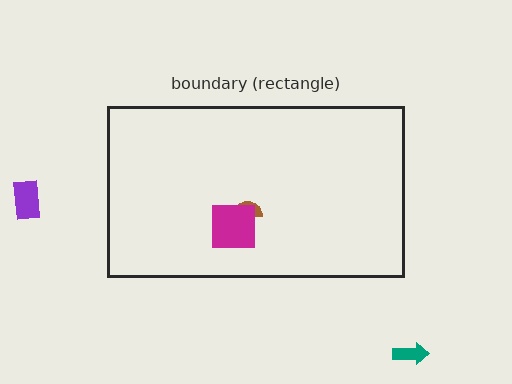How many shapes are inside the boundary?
2 inside, 2 outside.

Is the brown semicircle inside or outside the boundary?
Inside.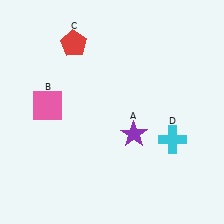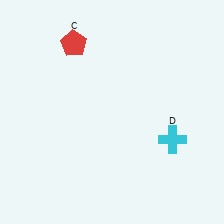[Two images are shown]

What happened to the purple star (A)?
The purple star (A) was removed in Image 2. It was in the bottom-right area of Image 1.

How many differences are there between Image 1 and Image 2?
There are 2 differences between the two images.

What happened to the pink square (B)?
The pink square (B) was removed in Image 2. It was in the top-left area of Image 1.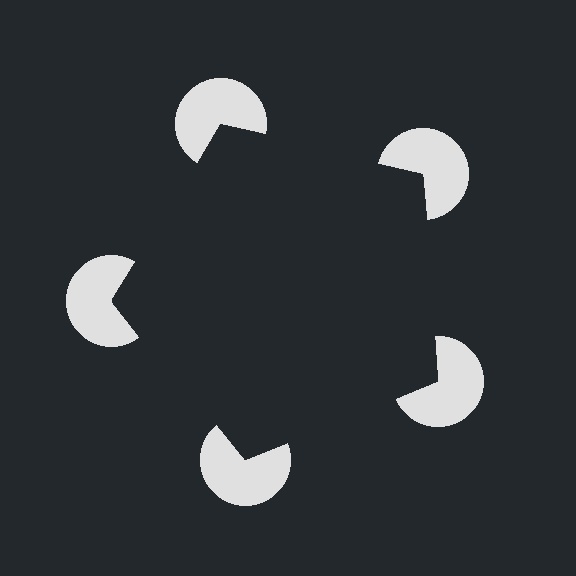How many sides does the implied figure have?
5 sides.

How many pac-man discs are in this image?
There are 5 — one at each vertex of the illusory pentagon.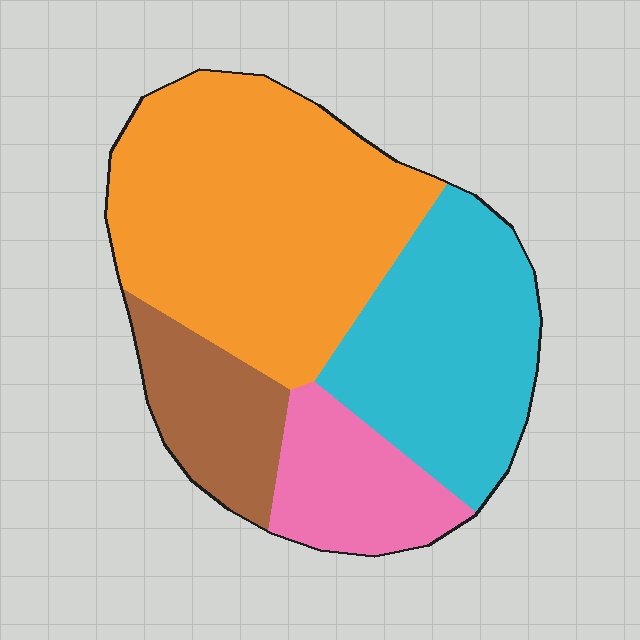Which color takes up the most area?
Orange, at roughly 45%.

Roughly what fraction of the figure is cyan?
Cyan covers about 30% of the figure.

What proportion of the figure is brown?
Brown takes up about one eighth (1/8) of the figure.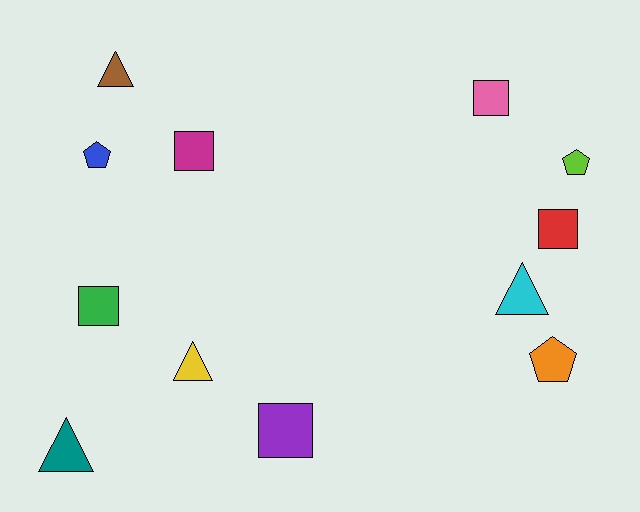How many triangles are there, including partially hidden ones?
There are 4 triangles.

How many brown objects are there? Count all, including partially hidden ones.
There is 1 brown object.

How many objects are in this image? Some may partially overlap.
There are 12 objects.